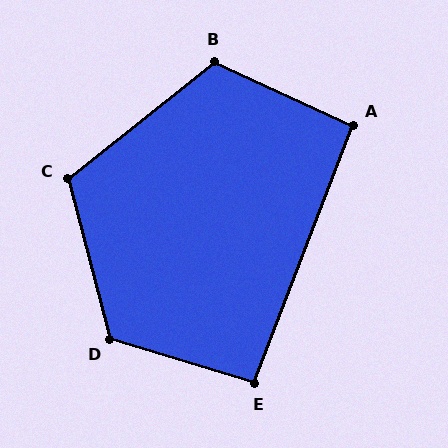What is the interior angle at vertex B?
Approximately 117 degrees (obtuse).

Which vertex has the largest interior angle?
D, at approximately 121 degrees.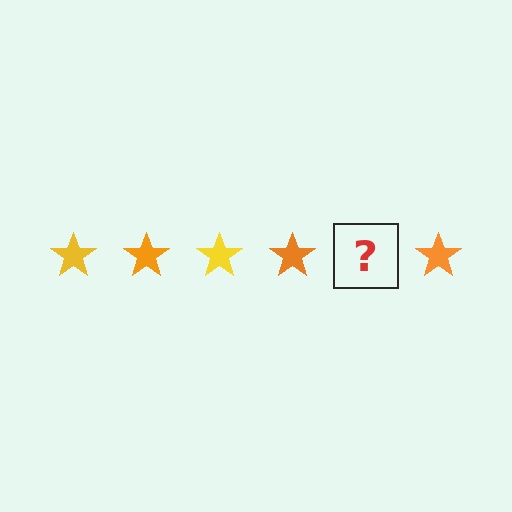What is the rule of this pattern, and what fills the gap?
The rule is that the pattern cycles through yellow, orange stars. The gap should be filled with a yellow star.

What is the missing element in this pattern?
The missing element is a yellow star.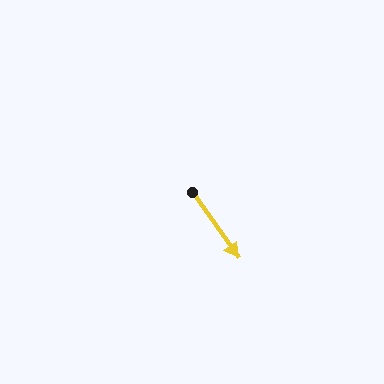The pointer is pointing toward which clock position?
Roughly 5 o'clock.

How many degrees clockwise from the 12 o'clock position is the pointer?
Approximately 145 degrees.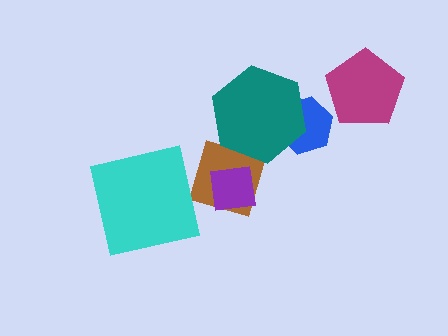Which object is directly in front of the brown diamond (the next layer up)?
The purple square is directly in front of the brown diamond.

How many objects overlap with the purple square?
1 object overlaps with the purple square.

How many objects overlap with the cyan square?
0 objects overlap with the cyan square.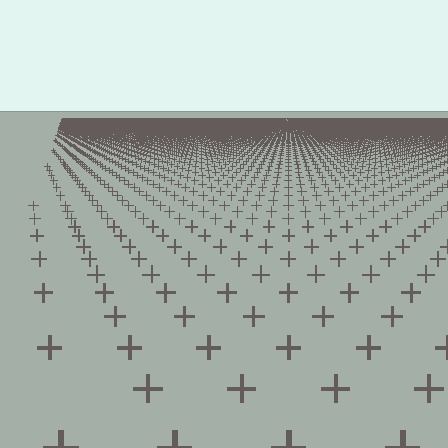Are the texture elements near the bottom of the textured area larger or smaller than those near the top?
Larger. Near the bottom, elements are closer to the viewer and appear at a bigger on-screen size.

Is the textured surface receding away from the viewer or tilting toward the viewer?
The surface is receding away from the viewer. Texture elements get smaller and denser toward the top.